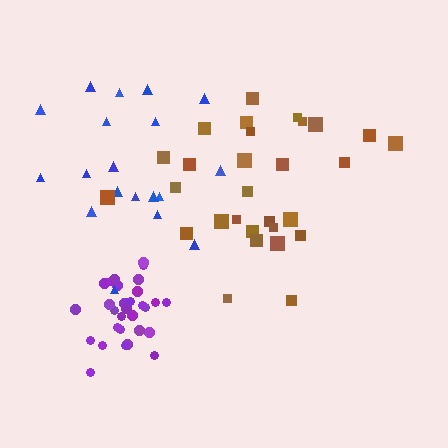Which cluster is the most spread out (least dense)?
Blue.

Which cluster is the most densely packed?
Purple.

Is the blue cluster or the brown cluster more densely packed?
Brown.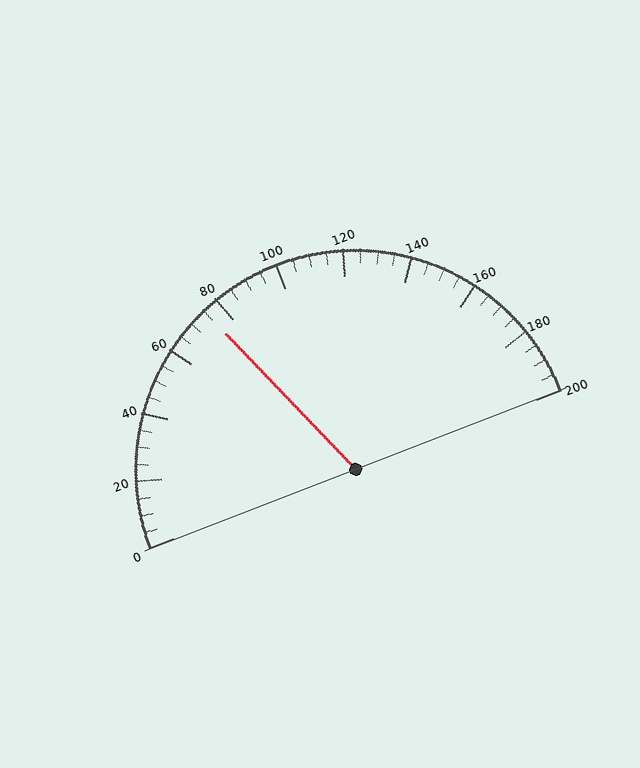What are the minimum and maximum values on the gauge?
The gauge ranges from 0 to 200.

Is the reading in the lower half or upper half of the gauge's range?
The reading is in the lower half of the range (0 to 200).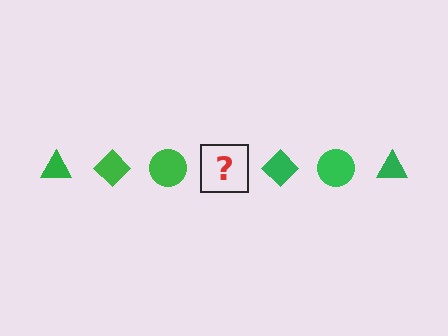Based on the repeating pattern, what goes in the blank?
The blank should be a green triangle.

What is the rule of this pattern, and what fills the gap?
The rule is that the pattern cycles through triangle, diamond, circle shapes in green. The gap should be filled with a green triangle.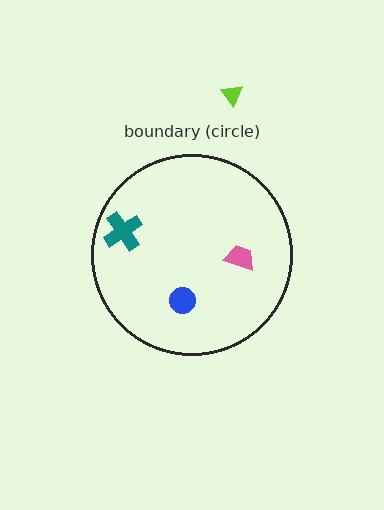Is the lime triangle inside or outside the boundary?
Outside.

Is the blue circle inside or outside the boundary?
Inside.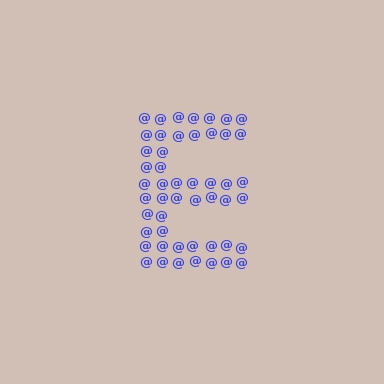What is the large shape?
The large shape is the letter E.